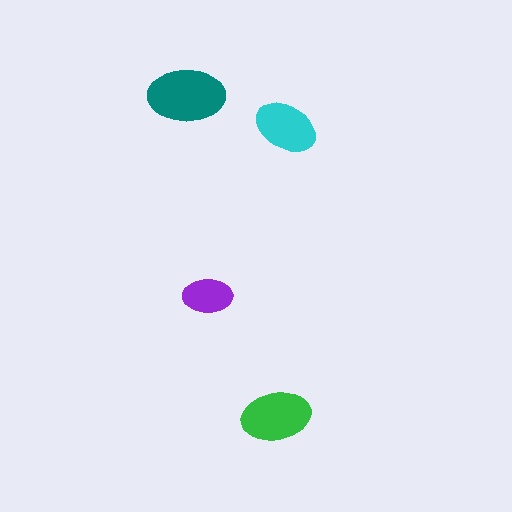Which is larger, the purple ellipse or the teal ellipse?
The teal one.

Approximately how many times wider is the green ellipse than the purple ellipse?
About 1.5 times wider.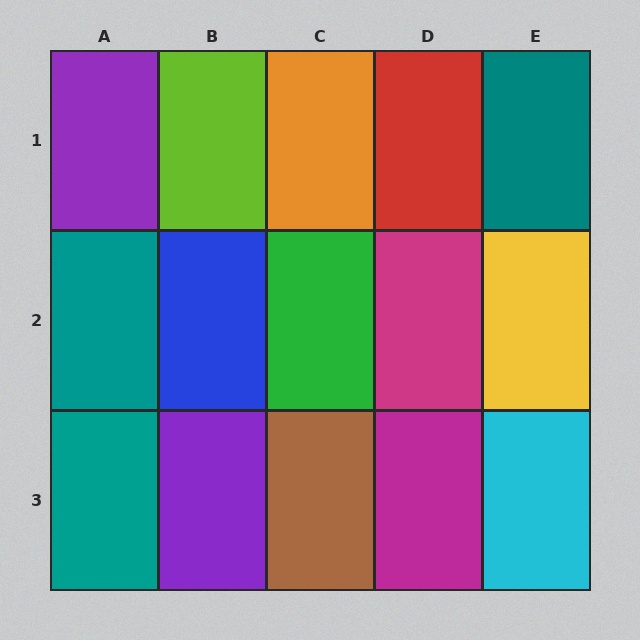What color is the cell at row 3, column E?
Cyan.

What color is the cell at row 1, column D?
Red.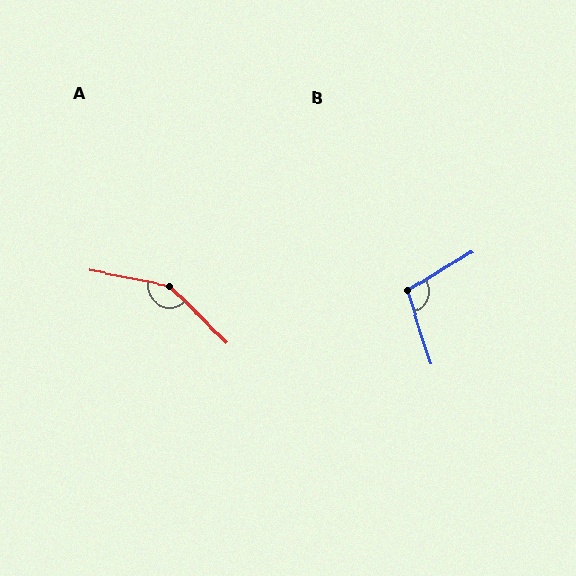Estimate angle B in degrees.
Approximately 104 degrees.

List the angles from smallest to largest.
B (104°), A (147°).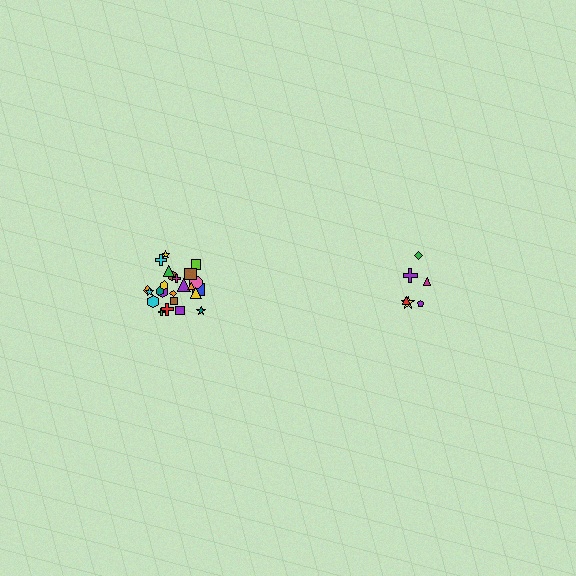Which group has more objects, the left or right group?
The left group.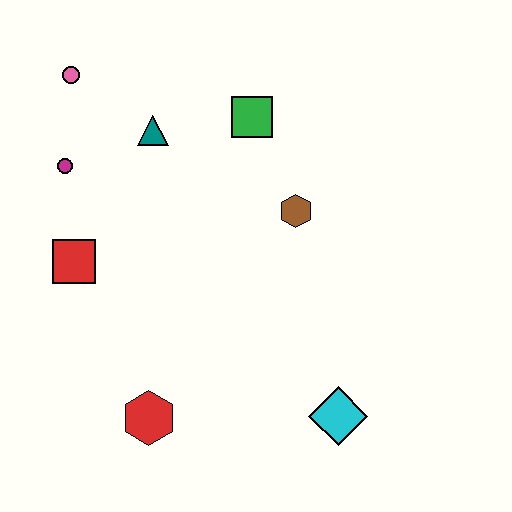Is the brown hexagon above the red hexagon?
Yes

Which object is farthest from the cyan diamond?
The pink circle is farthest from the cyan diamond.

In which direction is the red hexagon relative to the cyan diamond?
The red hexagon is to the left of the cyan diamond.